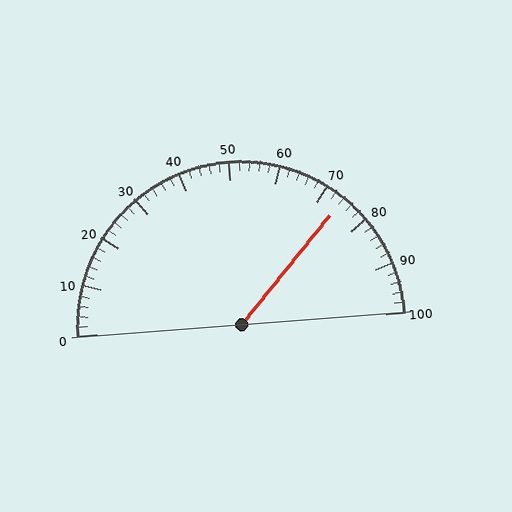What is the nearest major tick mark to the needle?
The nearest major tick mark is 70.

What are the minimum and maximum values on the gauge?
The gauge ranges from 0 to 100.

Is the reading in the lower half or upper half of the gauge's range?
The reading is in the upper half of the range (0 to 100).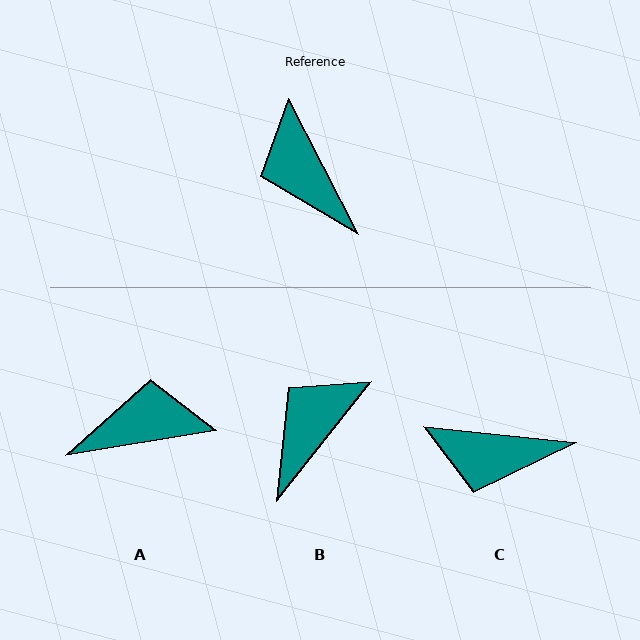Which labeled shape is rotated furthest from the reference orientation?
A, about 108 degrees away.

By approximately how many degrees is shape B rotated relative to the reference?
Approximately 66 degrees clockwise.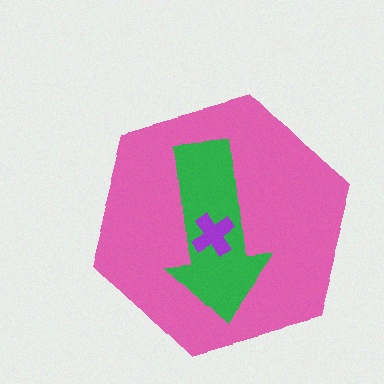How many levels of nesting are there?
3.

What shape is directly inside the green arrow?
The purple cross.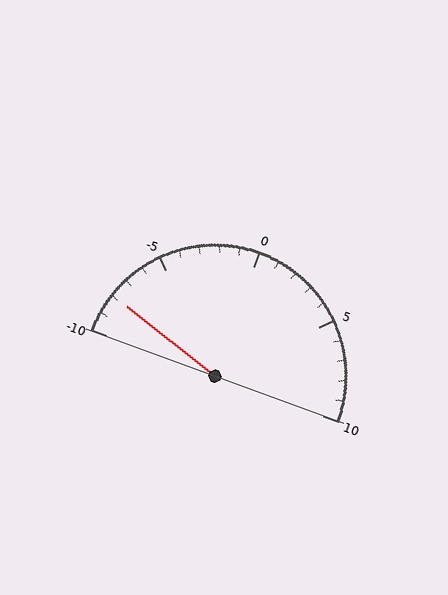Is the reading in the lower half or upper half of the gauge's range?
The reading is in the lower half of the range (-10 to 10).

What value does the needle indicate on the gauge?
The needle indicates approximately -8.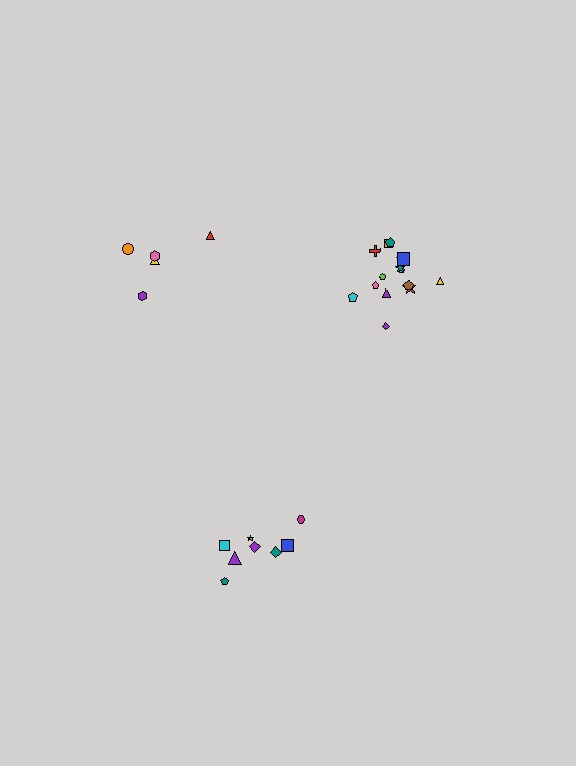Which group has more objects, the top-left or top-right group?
The top-right group.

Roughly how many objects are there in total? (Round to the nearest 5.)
Roughly 30 objects in total.